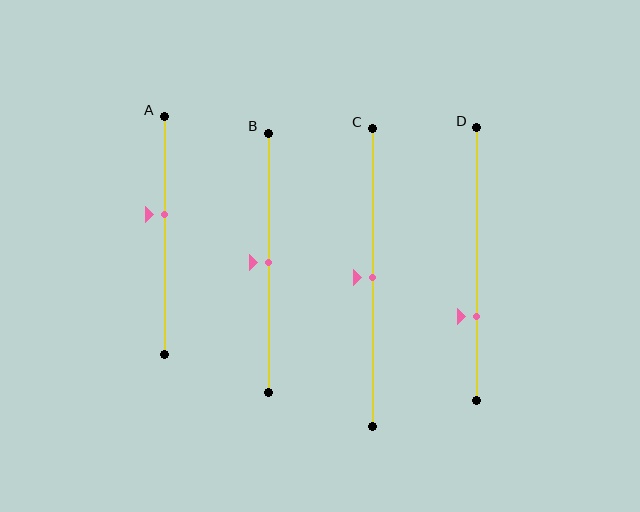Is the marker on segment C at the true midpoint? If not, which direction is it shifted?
Yes, the marker on segment C is at the true midpoint.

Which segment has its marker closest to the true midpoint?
Segment B has its marker closest to the true midpoint.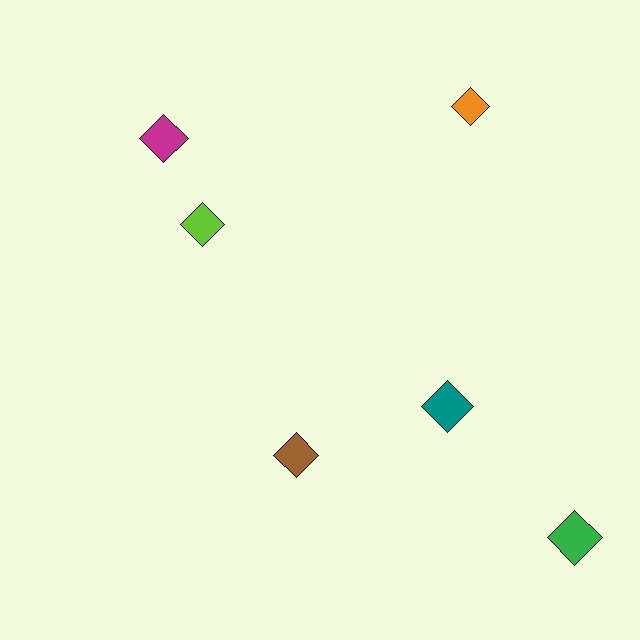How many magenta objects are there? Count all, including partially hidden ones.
There is 1 magenta object.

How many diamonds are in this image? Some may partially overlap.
There are 6 diamonds.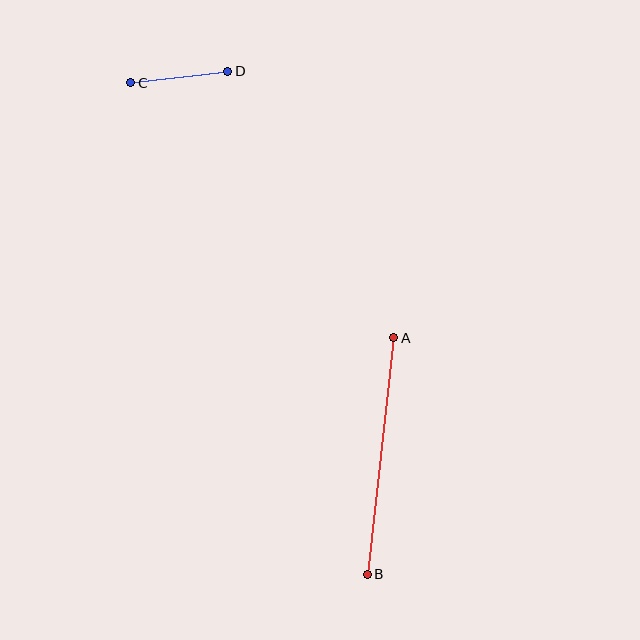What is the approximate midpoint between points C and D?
The midpoint is at approximately (179, 77) pixels.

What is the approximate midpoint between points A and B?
The midpoint is at approximately (380, 456) pixels.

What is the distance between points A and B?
The distance is approximately 238 pixels.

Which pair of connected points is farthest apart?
Points A and B are farthest apart.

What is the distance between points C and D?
The distance is approximately 98 pixels.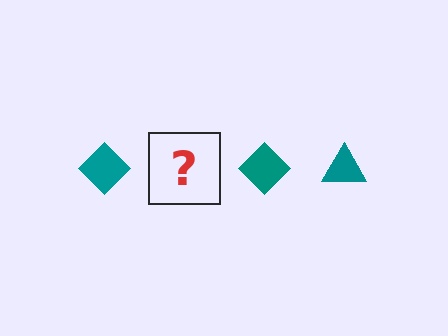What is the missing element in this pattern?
The missing element is a teal triangle.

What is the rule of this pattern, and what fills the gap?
The rule is that the pattern cycles through diamond, triangle shapes in teal. The gap should be filled with a teal triangle.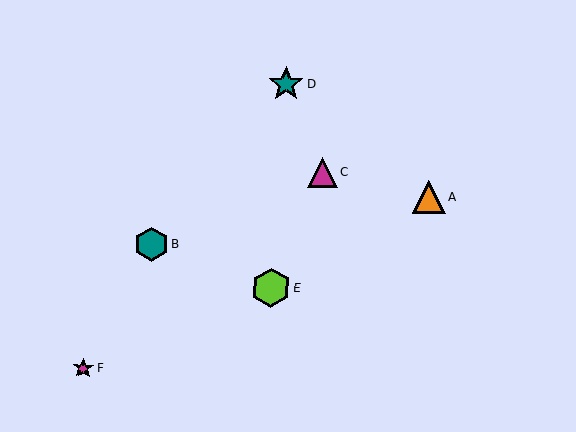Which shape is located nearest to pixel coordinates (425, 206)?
The orange triangle (labeled A) at (429, 197) is nearest to that location.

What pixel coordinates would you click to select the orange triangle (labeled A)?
Click at (429, 197) to select the orange triangle A.